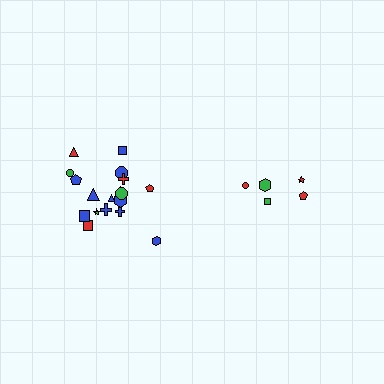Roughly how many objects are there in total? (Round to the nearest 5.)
Roughly 25 objects in total.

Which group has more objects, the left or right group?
The left group.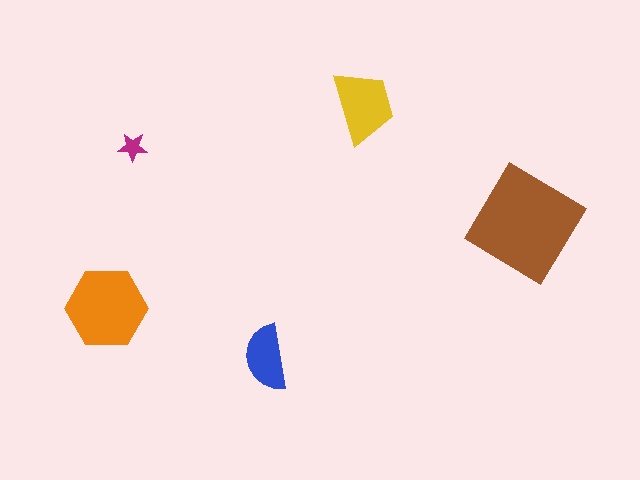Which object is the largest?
The brown diamond.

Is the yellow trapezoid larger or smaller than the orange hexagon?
Smaller.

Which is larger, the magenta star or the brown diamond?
The brown diamond.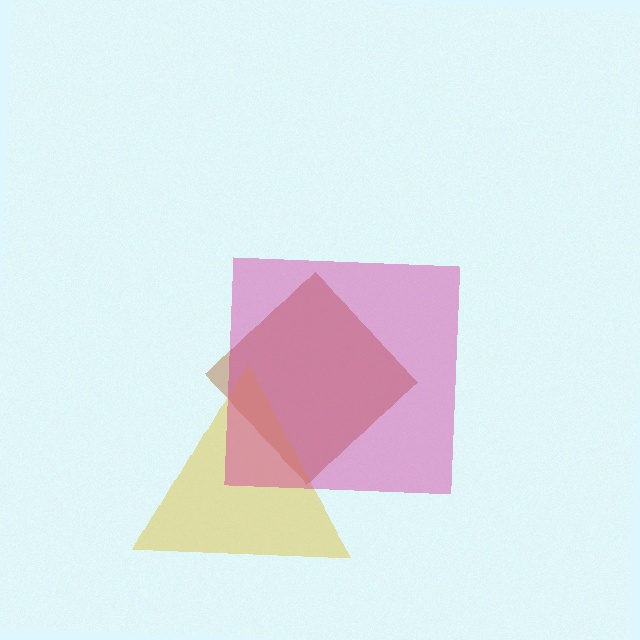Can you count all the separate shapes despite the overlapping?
Yes, there are 3 separate shapes.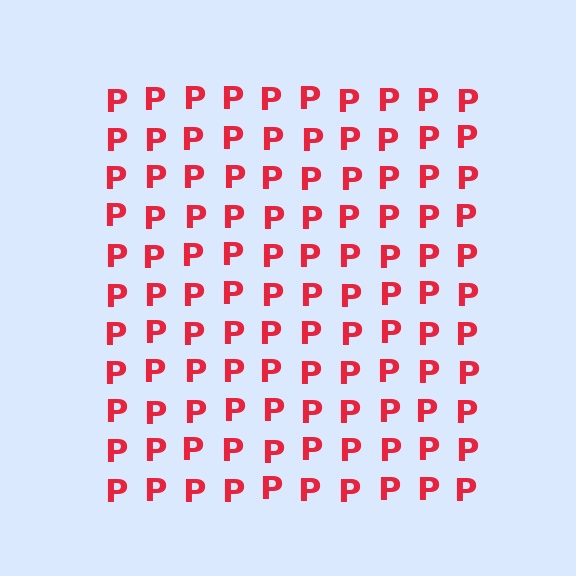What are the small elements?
The small elements are letter P's.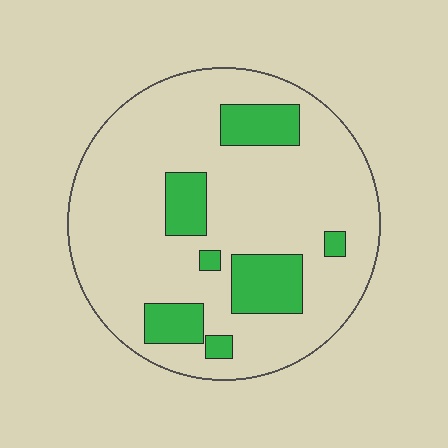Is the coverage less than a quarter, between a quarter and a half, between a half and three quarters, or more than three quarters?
Less than a quarter.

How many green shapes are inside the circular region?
7.